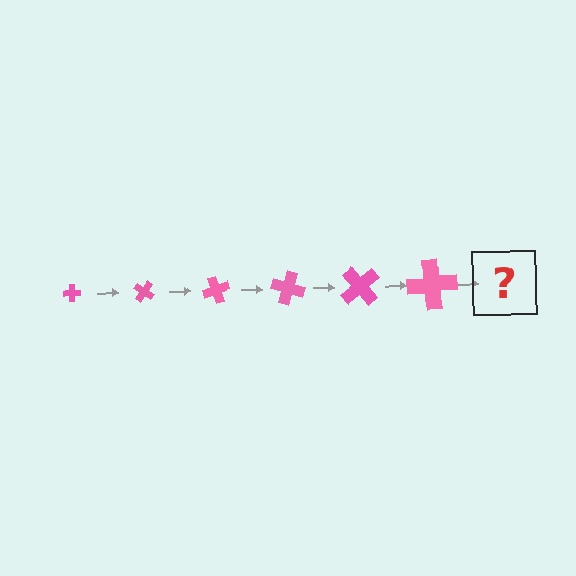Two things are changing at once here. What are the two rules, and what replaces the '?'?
The two rules are that the cross grows larger each step and it rotates 35 degrees each step. The '?' should be a cross, larger than the previous one and rotated 210 degrees from the start.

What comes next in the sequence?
The next element should be a cross, larger than the previous one and rotated 210 degrees from the start.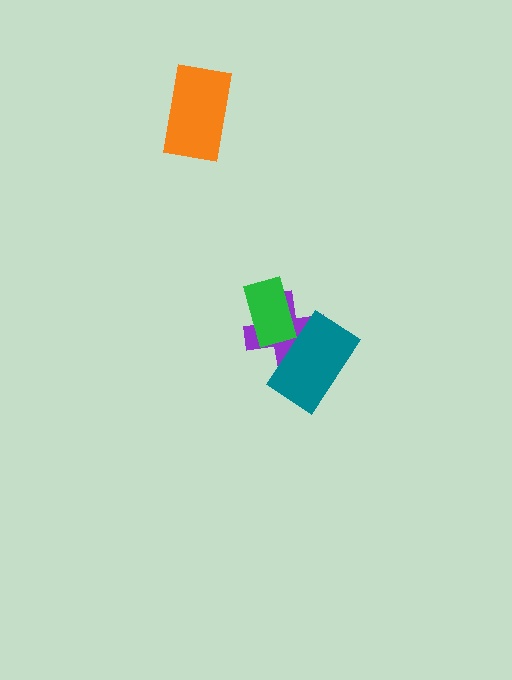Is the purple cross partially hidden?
Yes, it is partially covered by another shape.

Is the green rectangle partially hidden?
No, no other shape covers it.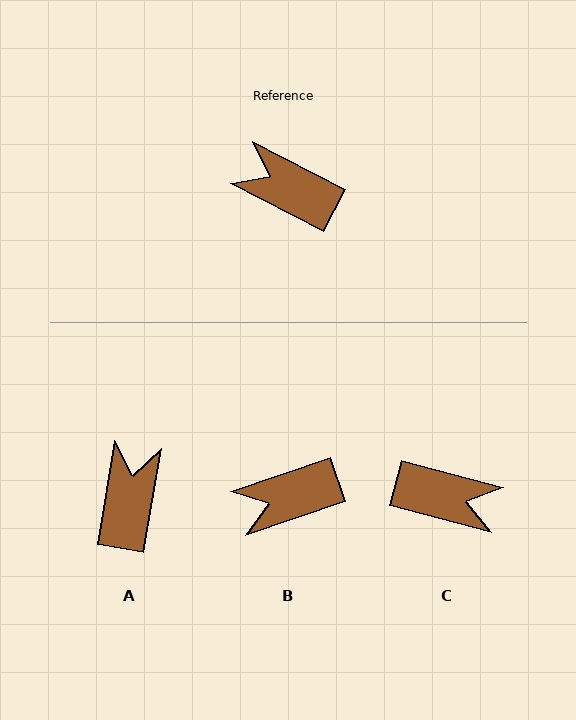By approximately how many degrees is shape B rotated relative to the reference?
Approximately 46 degrees counter-clockwise.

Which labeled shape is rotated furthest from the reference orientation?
C, about 167 degrees away.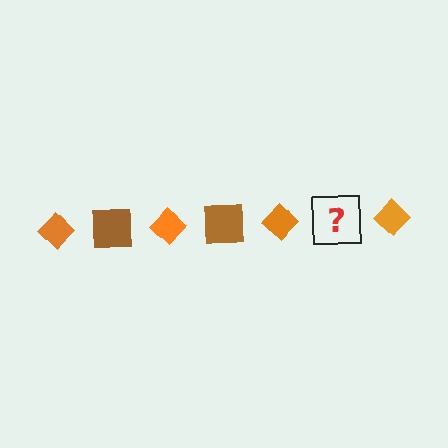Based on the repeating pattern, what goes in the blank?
The blank should be a brown square.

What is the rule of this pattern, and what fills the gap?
The rule is that the pattern alternates between orange diamond and brown square. The gap should be filled with a brown square.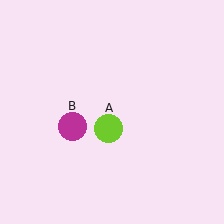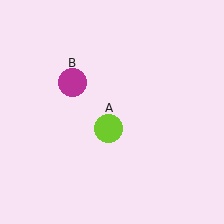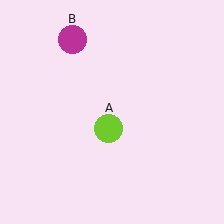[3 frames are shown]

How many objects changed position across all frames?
1 object changed position: magenta circle (object B).